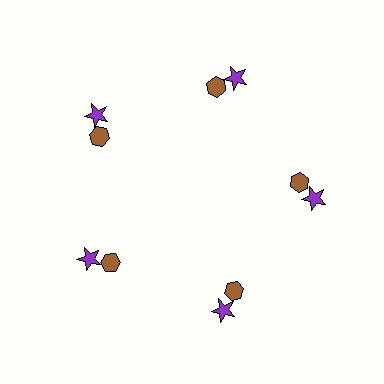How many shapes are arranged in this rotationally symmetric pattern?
There are 10 shapes, arranged in 5 groups of 2.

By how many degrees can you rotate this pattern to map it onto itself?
The pattern maps onto itself every 72 degrees of rotation.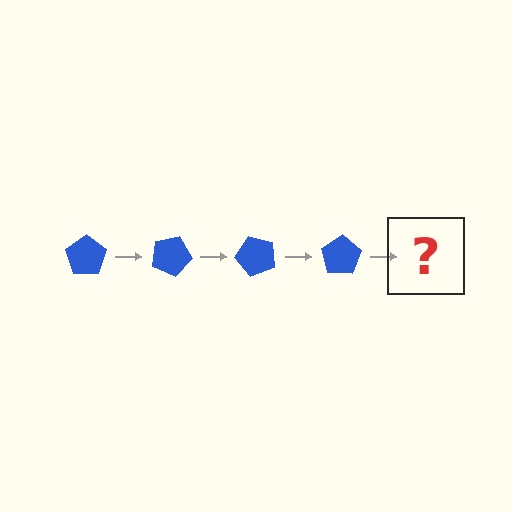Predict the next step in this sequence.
The next step is a blue pentagon rotated 100 degrees.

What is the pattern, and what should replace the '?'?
The pattern is that the pentagon rotates 25 degrees each step. The '?' should be a blue pentagon rotated 100 degrees.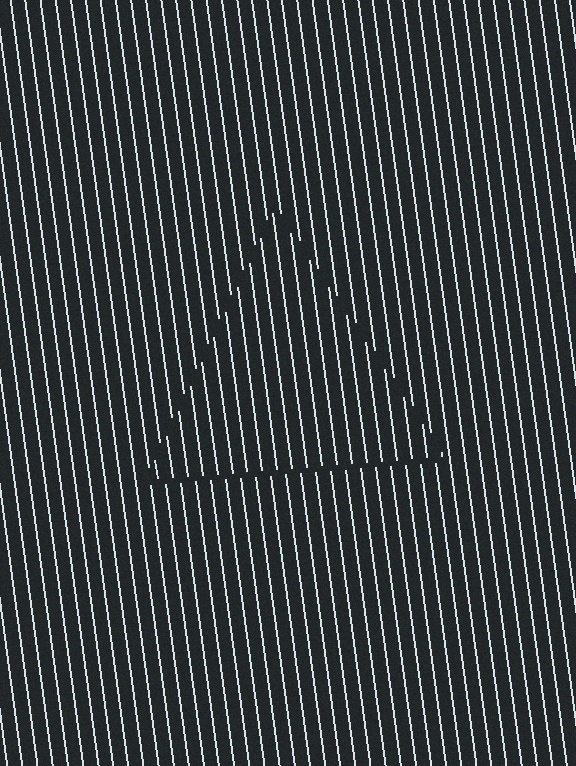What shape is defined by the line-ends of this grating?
An illusory triangle. The interior of the shape contains the same grating, shifted by half a period — the contour is defined by the phase discontinuity where line-ends from the inner and outer gratings abut.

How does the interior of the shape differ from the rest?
The interior of the shape contains the same grating, shifted by half a period — the contour is defined by the phase discontinuity where line-ends from the inner and outer gratings abut.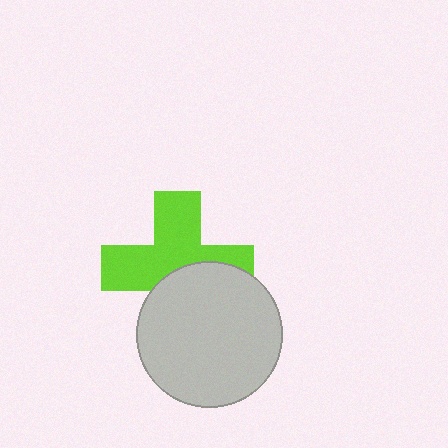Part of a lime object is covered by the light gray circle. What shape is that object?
It is a cross.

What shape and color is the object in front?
The object in front is a light gray circle.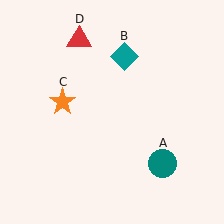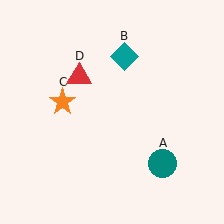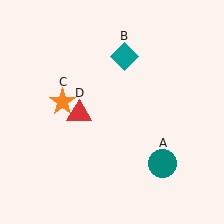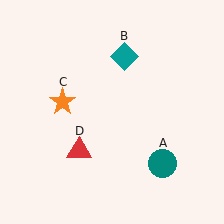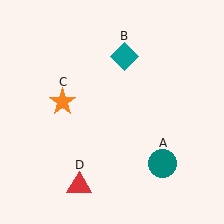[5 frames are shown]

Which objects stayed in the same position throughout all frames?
Teal circle (object A) and teal diamond (object B) and orange star (object C) remained stationary.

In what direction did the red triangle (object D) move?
The red triangle (object D) moved down.